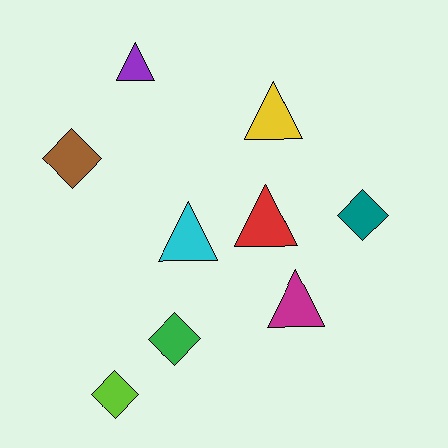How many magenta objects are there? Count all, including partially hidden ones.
There is 1 magenta object.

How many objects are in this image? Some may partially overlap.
There are 9 objects.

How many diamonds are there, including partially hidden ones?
There are 4 diamonds.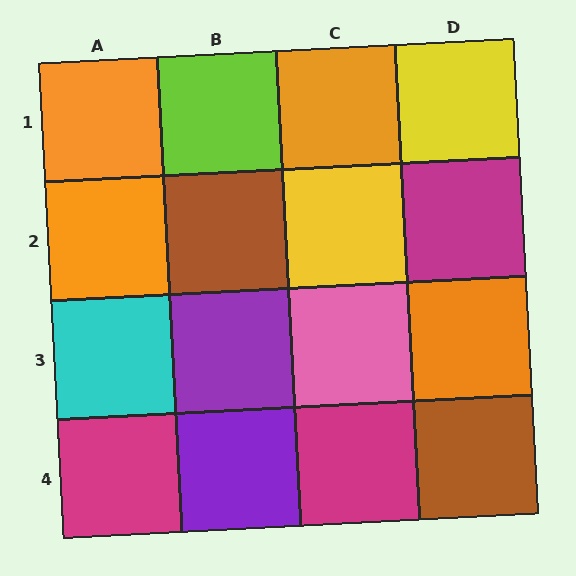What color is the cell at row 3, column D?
Orange.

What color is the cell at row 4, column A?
Magenta.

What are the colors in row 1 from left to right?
Orange, lime, orange, yellow.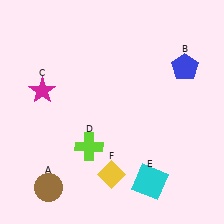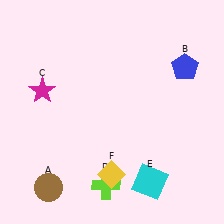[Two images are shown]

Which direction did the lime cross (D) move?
The lime cross (D) moved down.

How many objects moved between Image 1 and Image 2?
1 object moved between the two images.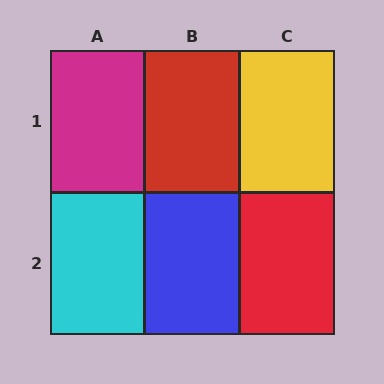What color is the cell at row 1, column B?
Red.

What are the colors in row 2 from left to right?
Cyan, blue, red.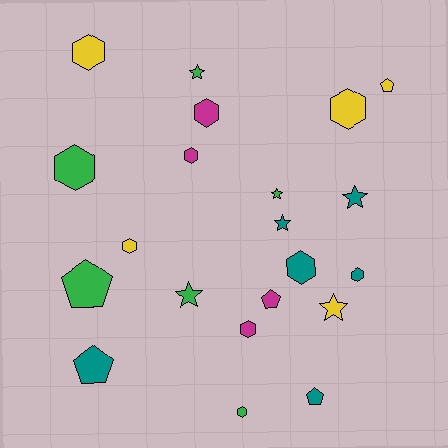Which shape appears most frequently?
Hexagon, with 10 objects.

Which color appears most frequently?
Teal, with 6 objects.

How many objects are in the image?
There are 21 objects.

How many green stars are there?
There are 3 green stars.